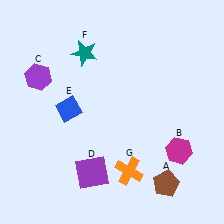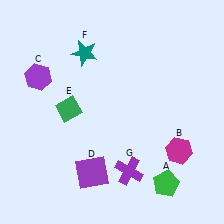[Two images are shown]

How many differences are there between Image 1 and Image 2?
There are 3 differences between the two images.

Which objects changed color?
A changed from brown to green. E changed from blue to green. G changed from orange to purple.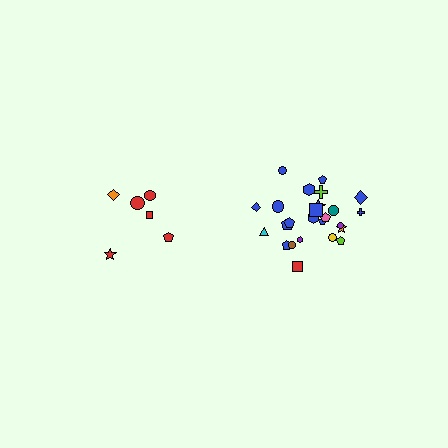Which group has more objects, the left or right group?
The right group.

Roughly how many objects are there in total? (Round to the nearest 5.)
Roughly 30 objects in total.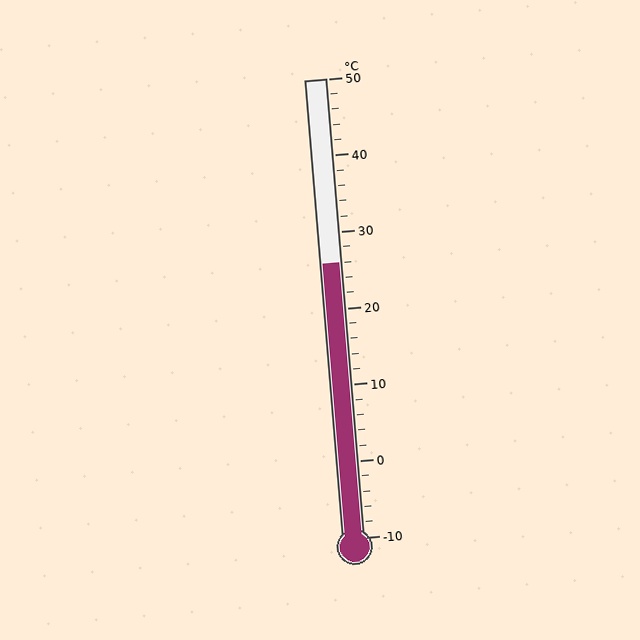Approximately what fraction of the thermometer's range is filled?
The thermometer is filled to approximately 60% of its range.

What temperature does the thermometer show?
The thermometer shows approximately 26°C.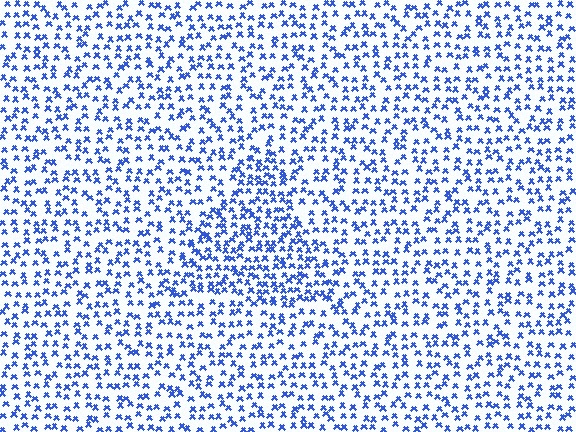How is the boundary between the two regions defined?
The boundary is defined by a change in element density (approximately 1.6x ratio). All elements are the same color, size, and shape.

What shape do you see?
I see a triangle.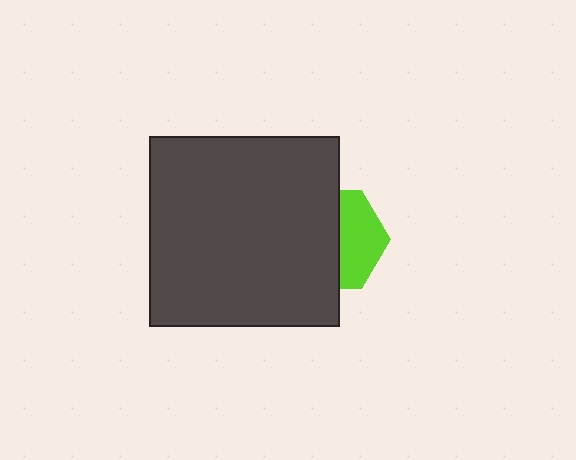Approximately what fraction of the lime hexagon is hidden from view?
Roughly 57% of the lime hexagon is hidden behind the dark gray square.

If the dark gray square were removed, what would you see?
You would see the complete lime hexagon.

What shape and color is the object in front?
The object in front is a dark gray square.